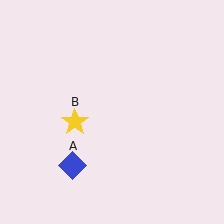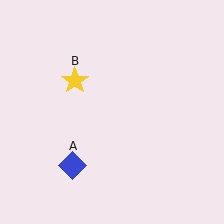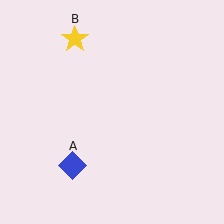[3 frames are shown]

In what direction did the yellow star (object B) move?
The yellow star (object B) moved up.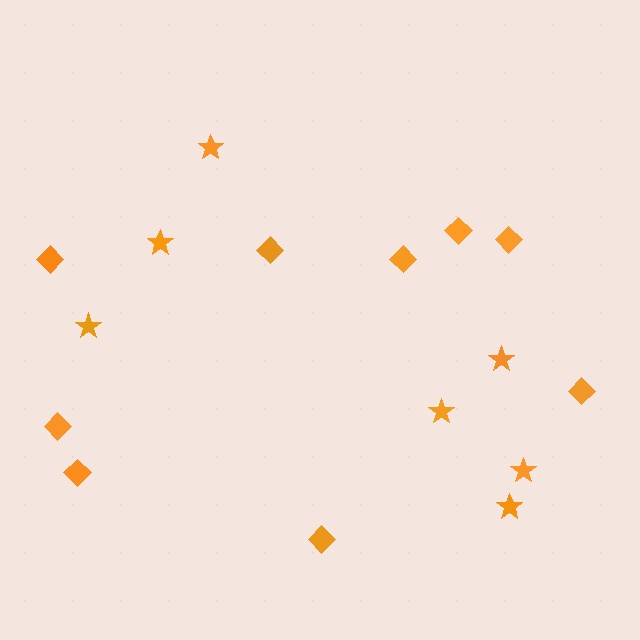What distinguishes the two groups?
There are 2 groups: one group of stars (7) and one group of diamonds (9).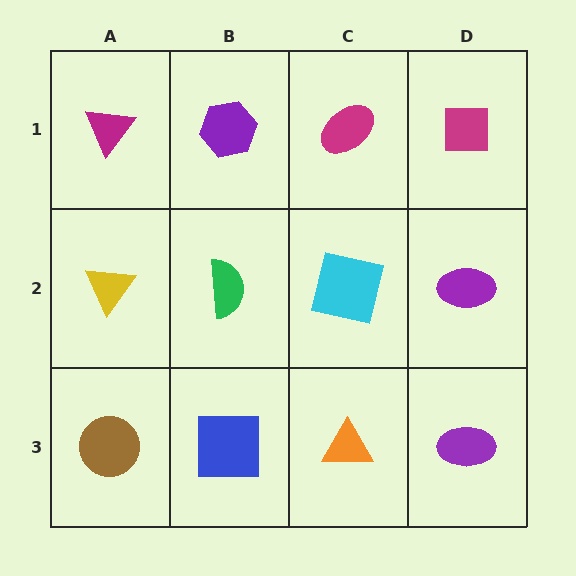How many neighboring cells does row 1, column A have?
2.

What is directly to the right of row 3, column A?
A blue square.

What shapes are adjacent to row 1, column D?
A purple ellipse (row 2, column D), a magenta ellipse (row 1, column C).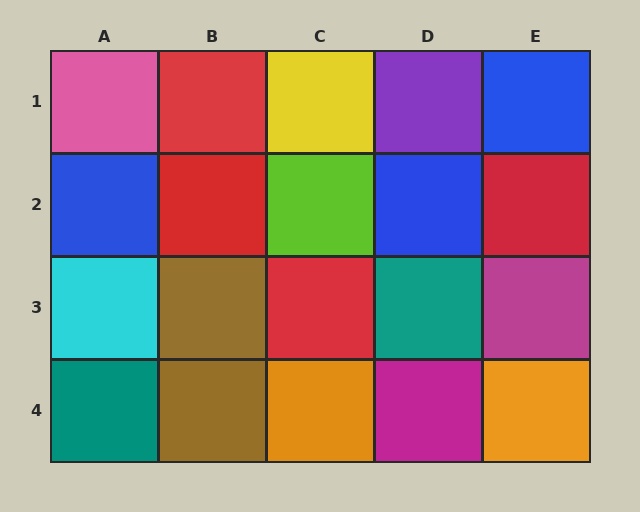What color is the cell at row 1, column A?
Pink.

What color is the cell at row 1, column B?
Red.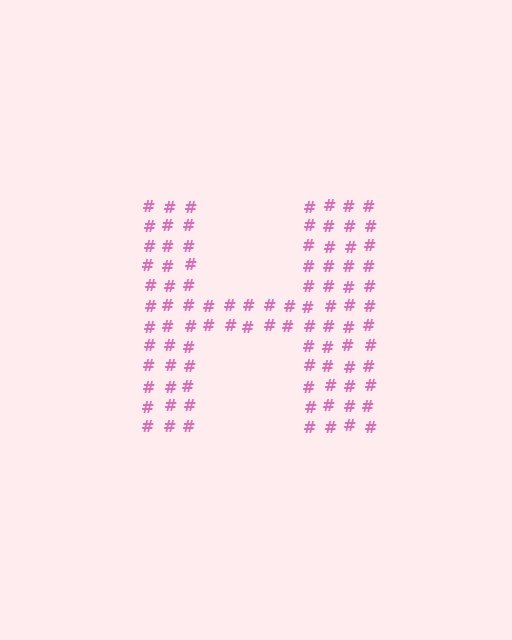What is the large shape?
The large shape is the letter H.